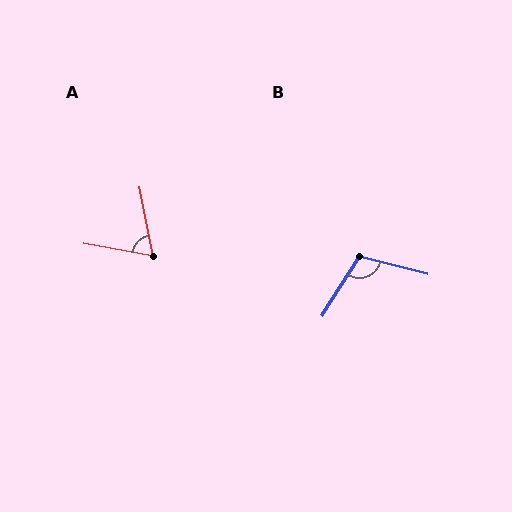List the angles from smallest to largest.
A (69°), B (108°).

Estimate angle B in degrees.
Approximately 108 degrees.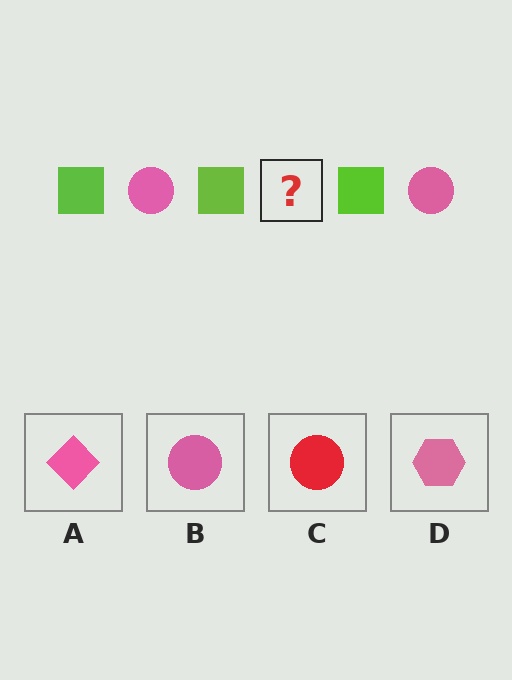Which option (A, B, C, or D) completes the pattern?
B.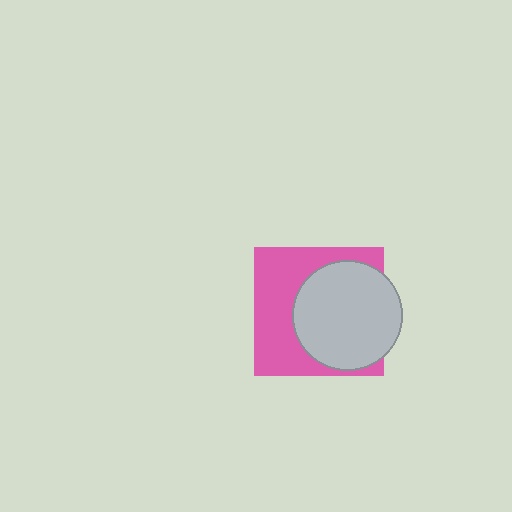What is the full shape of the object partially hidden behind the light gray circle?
The partially hidden object is a pink square.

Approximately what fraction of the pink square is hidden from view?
Roughly 51% of the pink square is hidden behind the light gray circle.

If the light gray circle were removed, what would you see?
You would see the complete pink square.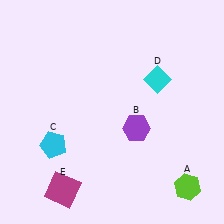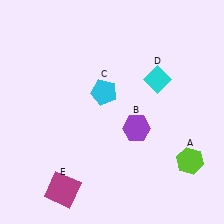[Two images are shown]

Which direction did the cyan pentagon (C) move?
The cyan pentagon (C) moved up.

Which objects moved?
The objects that moved are: the lime hexagon (A), the cyan pentagon (C).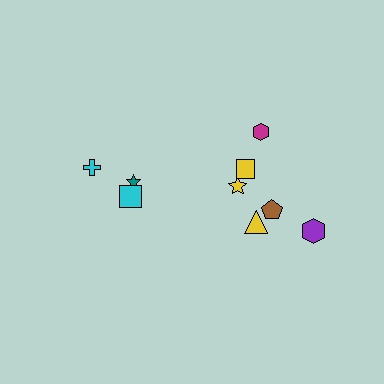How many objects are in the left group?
There are 3 objects.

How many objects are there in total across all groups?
There are 9 objects.